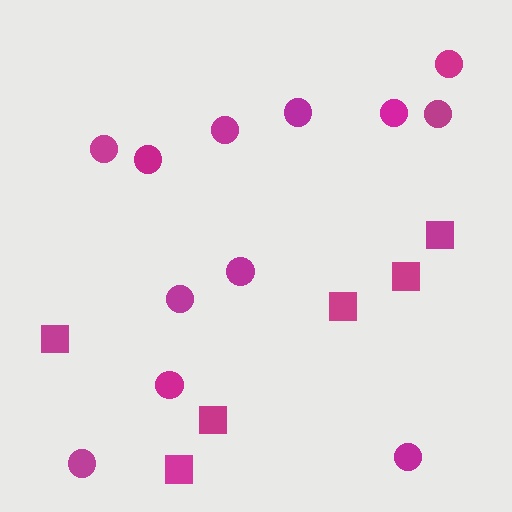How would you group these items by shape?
There are 2 groups: one group of squares (6) and one group of circles (12).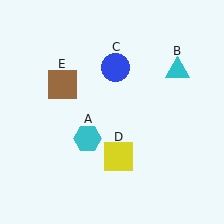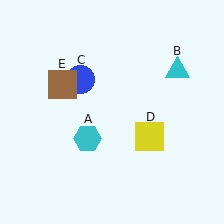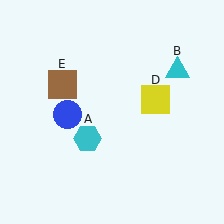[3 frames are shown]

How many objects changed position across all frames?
2 objects changed position: blue circle (object C), yellow square (object D).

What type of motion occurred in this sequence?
The blue circle (object C), yellow square (object D) rotated counterclockwise around the center of the scene.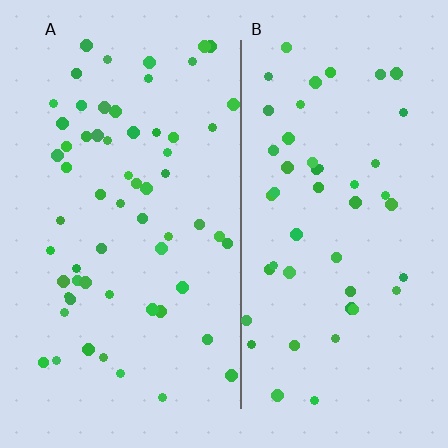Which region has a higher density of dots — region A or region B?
A (the left).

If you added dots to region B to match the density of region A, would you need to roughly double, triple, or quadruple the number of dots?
Approximately double.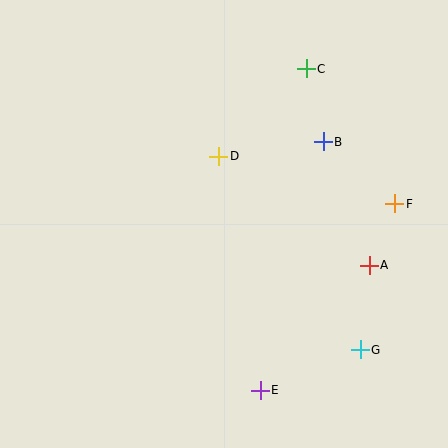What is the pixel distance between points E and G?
The distance between E and G is 108 pixels.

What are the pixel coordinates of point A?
Point A is at (369, 265).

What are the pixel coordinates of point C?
Point C is at (306, 69).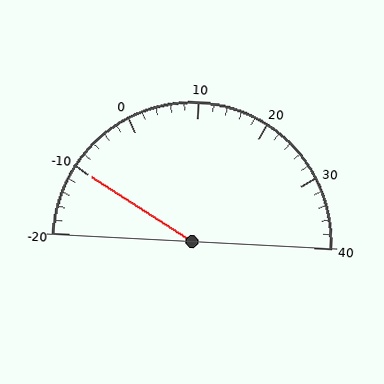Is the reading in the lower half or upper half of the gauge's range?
The reading is in the lower half of the range (-20 to 40).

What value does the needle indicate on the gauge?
The needle indicates approximately -10.